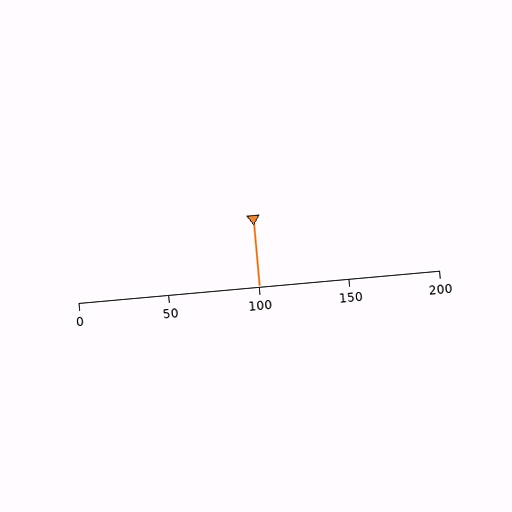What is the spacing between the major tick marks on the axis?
The major ticks are spaced 50 apart.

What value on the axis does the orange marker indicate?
The marker indicates approximately 100.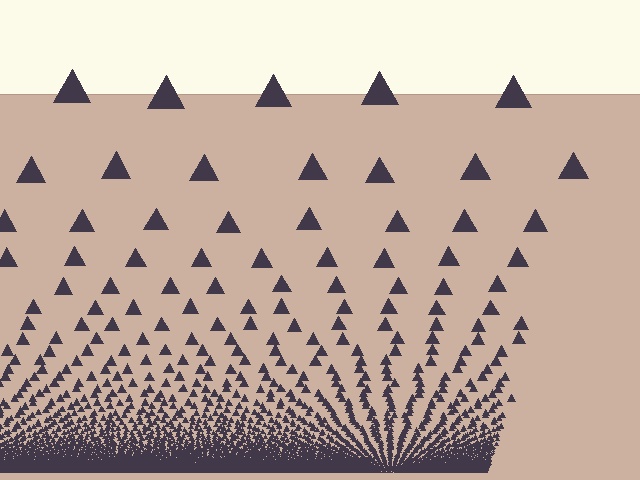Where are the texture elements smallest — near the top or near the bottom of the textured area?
Near the bottom.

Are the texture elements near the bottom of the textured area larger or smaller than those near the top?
Smaller. The gradient is inverted — elements near the bottom are smaller and denser.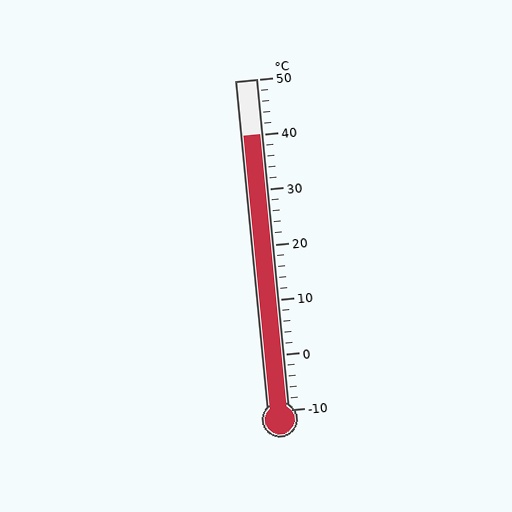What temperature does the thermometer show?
The thermometer shows approximately 40°C.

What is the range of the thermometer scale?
The thermometer scale ranges from -10°C to 50°C.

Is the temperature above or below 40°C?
The temperature is at 40°C.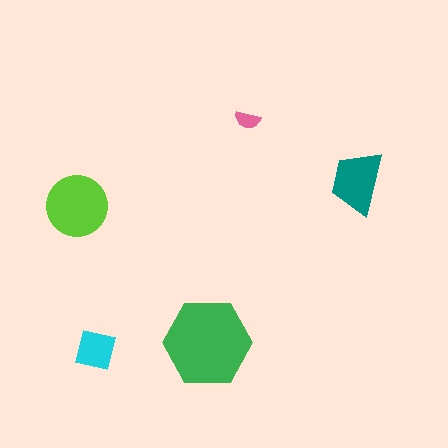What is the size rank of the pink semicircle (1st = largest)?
5th.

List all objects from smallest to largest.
The pink semicircle, the cyan square, the teal trapezoid, the lime circle, the green hexagon.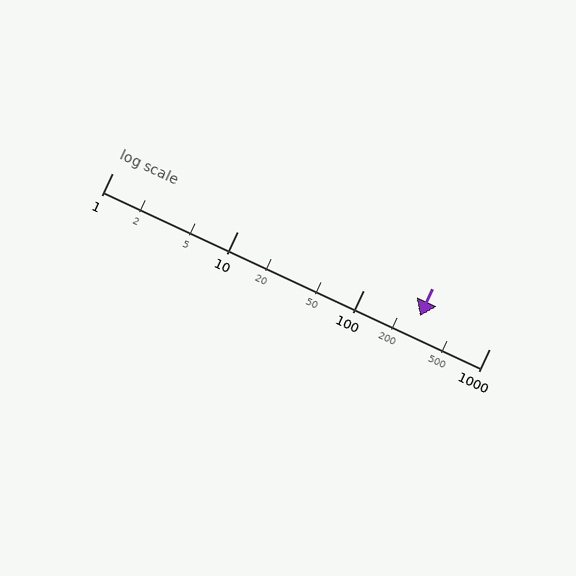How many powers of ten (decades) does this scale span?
The scale spans 3 decades, from 1 to 1000.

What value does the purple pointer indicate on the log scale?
The pointer indicates approximately 280.